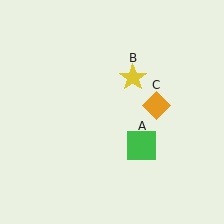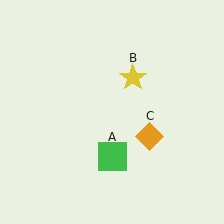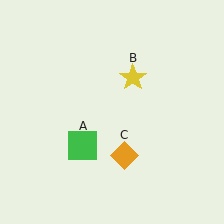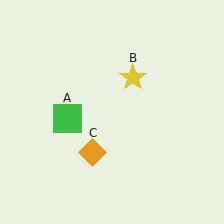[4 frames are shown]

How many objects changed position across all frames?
2 objects changed position: green square (object A), orange diamond (object C).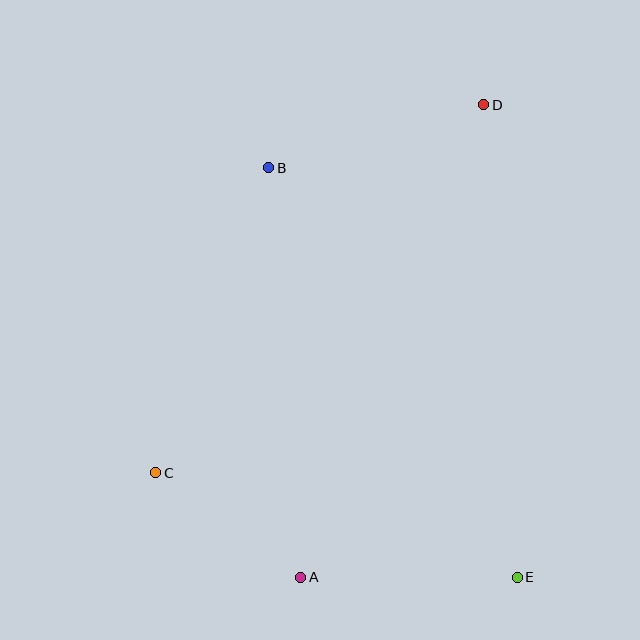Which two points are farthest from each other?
Points A and D are farthest from each other.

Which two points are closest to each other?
Points A and C are closest to each other.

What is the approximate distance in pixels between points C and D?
The distance between C and D is approximately 493 pixels.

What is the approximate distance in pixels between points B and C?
The distance between B and C is approximately 325 pixels.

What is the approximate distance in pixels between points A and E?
The distance between A and E is approximately 217 pixels.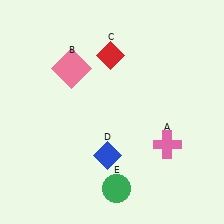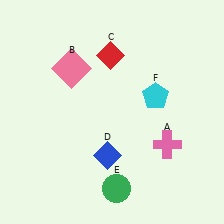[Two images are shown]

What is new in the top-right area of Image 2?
A cyan pentagon (F) was added in the top-right area of Image 2.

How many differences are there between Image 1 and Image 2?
There is 1 difference between the two images.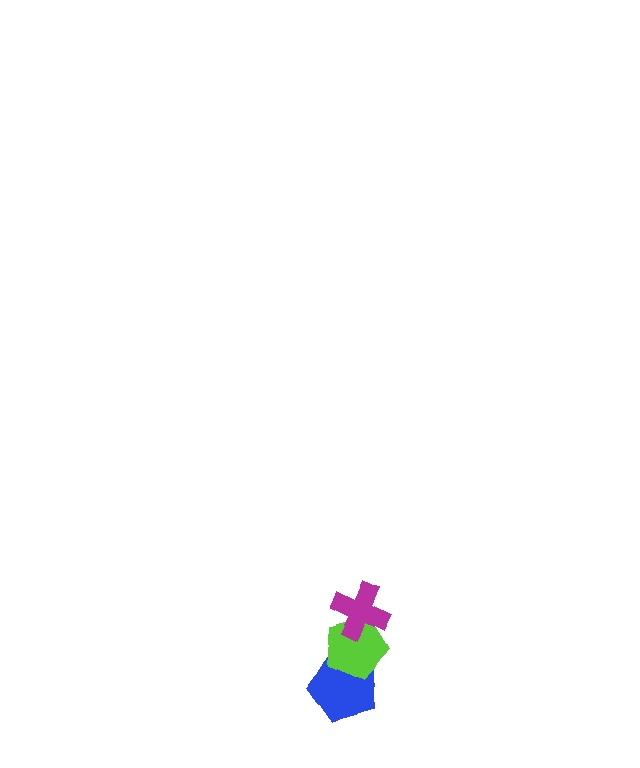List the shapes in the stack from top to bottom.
From top to bottom: the magenta cross, the lime pentagon, the blue pentagon.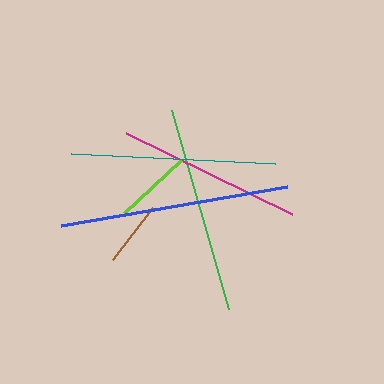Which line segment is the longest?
The blue line is the longest at approximately 229 pixels.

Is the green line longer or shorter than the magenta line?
The green line is longer than the magenta line.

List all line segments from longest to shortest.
From longest to shortest: blue, green, teal, magenta, lime, brown.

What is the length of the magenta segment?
The magenta segment is approximately 185 pixels long.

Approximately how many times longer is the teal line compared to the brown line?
The teal line is approximately 3.1 times the length of the brown line.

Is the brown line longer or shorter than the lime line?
The lime line is longer than the brown line.